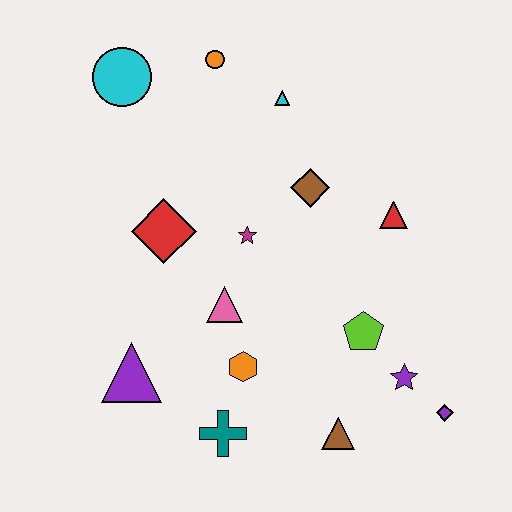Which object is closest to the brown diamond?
The magenta star is closest to the brown diamond.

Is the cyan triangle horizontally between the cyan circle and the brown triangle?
Yes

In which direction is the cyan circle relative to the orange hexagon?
The cyan circle is above the orange hexagon.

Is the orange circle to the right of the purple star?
No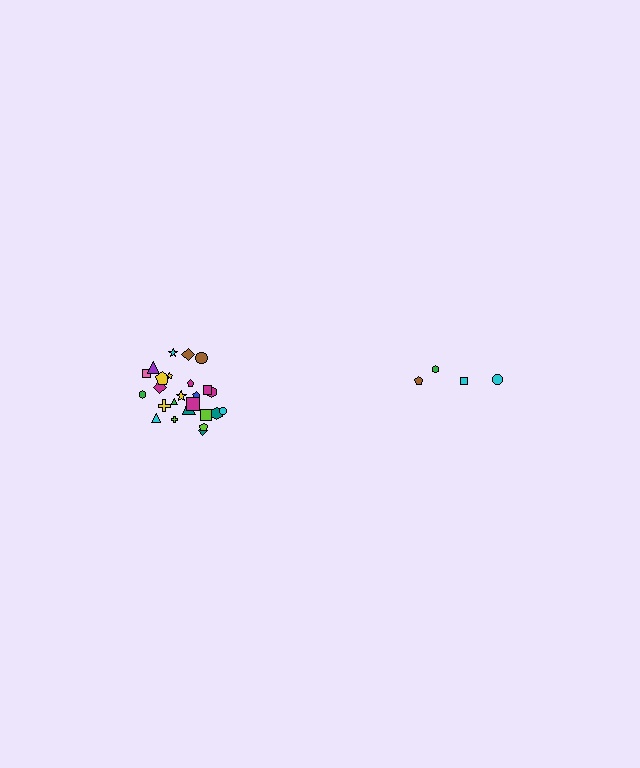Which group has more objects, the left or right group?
The left group.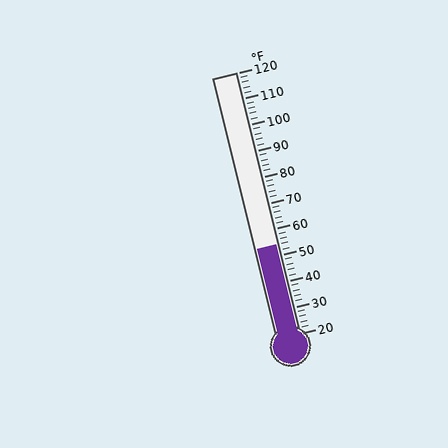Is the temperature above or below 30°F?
The temperature is above 30°F.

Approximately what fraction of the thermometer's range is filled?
The thermometer is filled to approximately 35% of its range.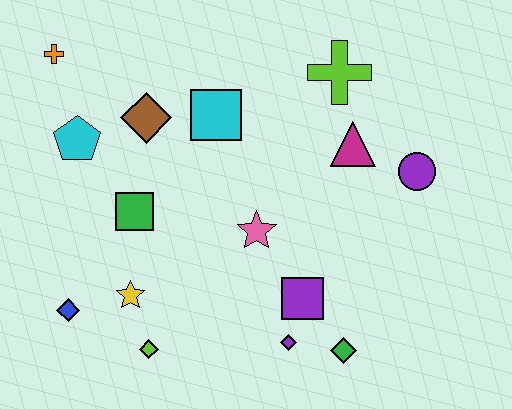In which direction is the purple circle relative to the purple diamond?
The purple circle is above the purple diamond.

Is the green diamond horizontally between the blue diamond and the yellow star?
No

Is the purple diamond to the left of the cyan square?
No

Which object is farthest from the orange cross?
The green diamond is farthest from the orange cross.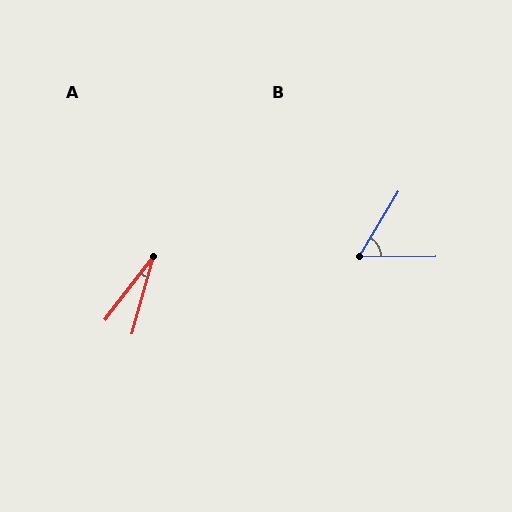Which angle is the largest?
B, at approximately 59 degrees.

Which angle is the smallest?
A, at approximately 21 degrees.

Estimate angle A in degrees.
Approximately 21 degrees.